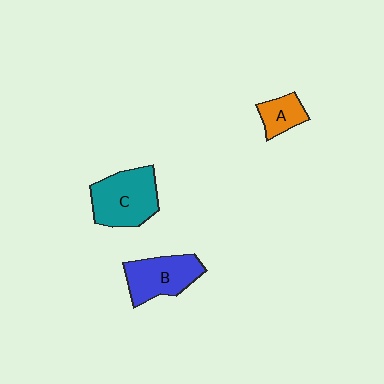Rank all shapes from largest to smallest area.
From largest to smallest: C (teal), B (blue), A (orange).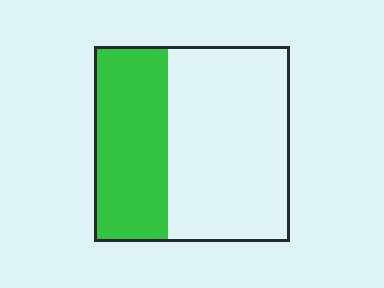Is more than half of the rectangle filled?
No.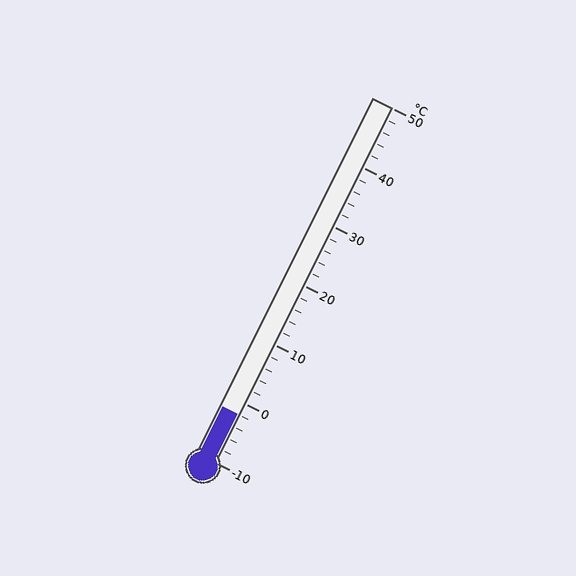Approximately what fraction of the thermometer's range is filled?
The thermometer is filled to approximately 15% of its range.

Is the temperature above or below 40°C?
The temperature is below 40°C.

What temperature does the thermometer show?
The thermometer shows approximately -2°C.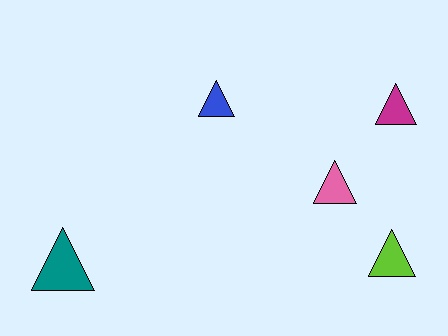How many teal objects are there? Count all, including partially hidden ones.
There is 1 teal object.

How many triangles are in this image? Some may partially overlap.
There are 5 triangles.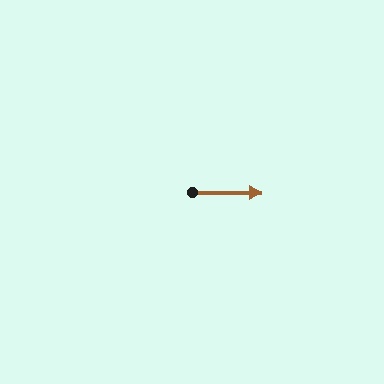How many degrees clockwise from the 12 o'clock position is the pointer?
Approximately 91 degrees.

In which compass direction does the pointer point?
East.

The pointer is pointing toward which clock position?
Roughly 3 o'clock.